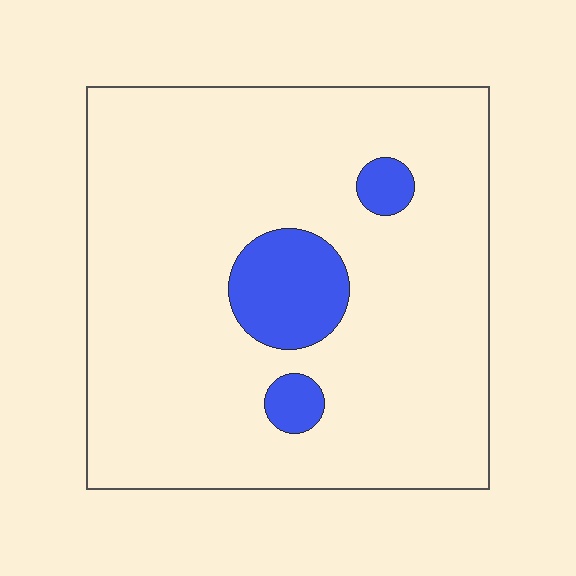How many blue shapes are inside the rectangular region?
3.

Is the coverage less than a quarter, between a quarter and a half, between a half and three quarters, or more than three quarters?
Less than a quarter.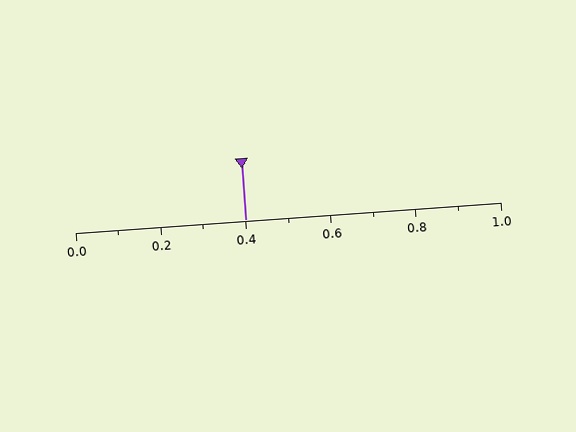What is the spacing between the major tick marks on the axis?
The major ticks are spaced 0.2 apart.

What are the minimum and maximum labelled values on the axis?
The axis runs from 0.0 to 1.0.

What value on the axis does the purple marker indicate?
The marker indicates approximately 0.4.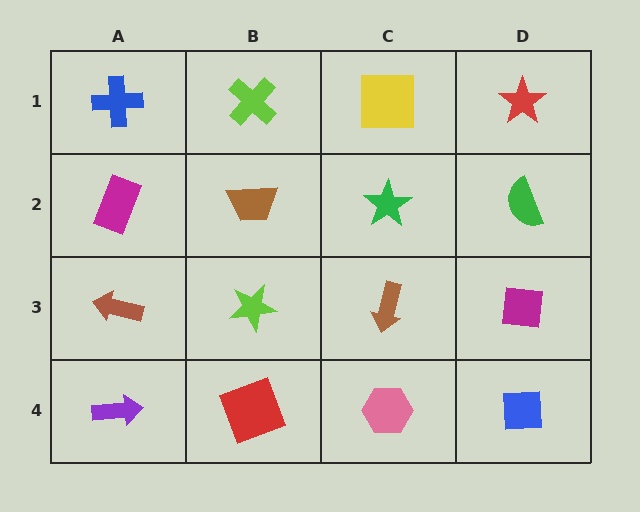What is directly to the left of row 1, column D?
A yellow square.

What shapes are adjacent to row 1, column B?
A brown trapezoid (row 2, column B), a blue cross (row 1, column A), a yellow square (row 1, column C).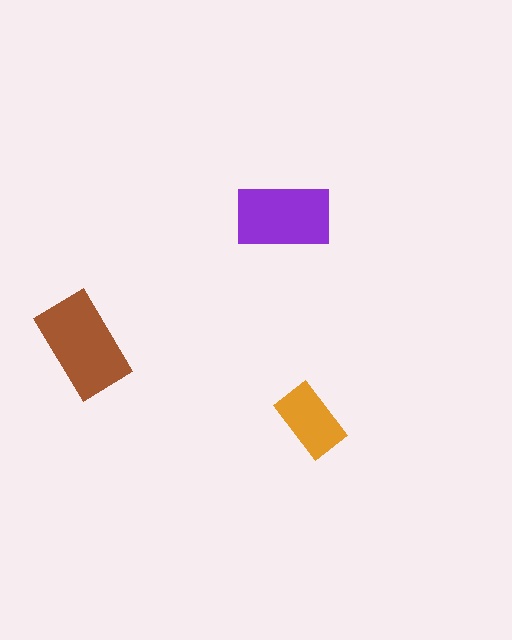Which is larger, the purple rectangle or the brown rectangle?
The brown one.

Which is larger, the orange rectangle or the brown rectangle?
The brown one.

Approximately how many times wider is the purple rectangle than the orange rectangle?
About 1.5 times wider.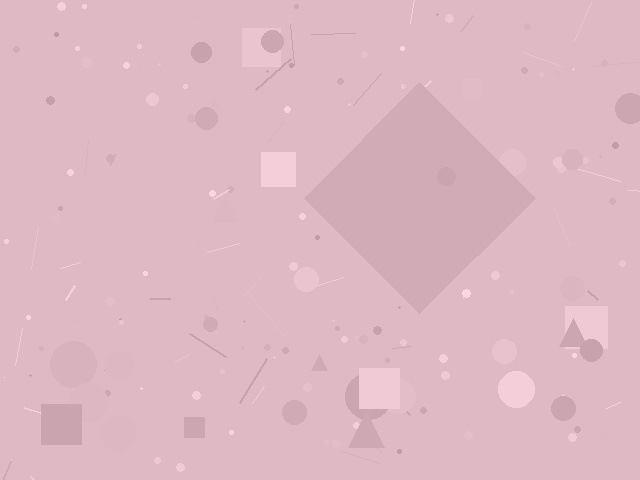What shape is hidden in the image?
A diamond is hidden in the image.